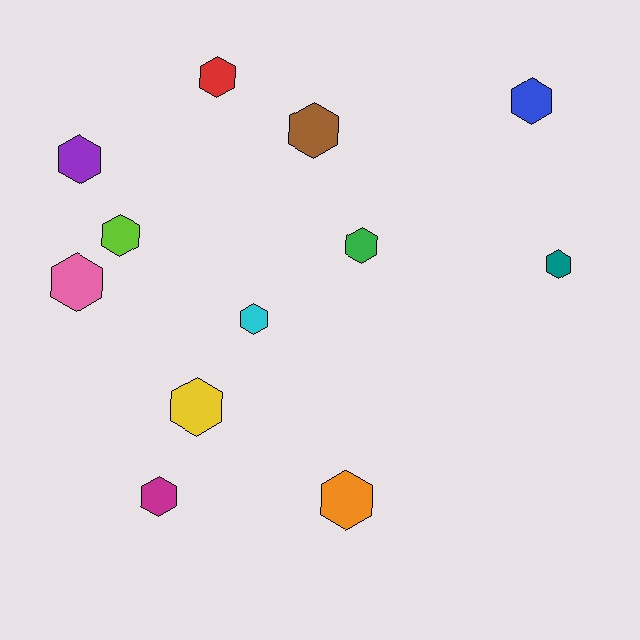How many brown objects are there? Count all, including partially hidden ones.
There is 1 brown object.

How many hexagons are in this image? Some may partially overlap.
There are 12 hexagons.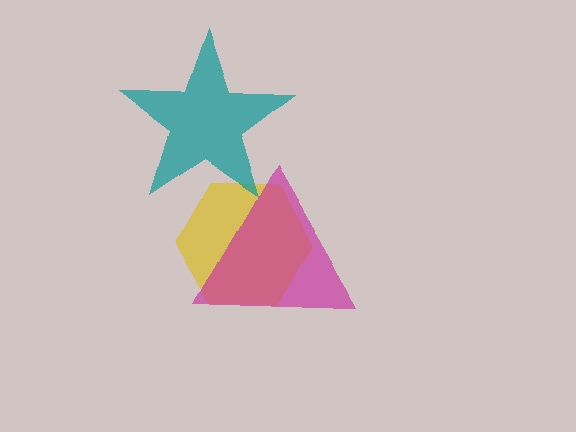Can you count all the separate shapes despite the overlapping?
Yes, there are 3 separate shapes.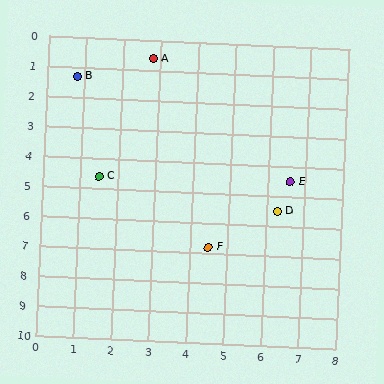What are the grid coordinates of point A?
Point A is at approximately (2.8, 0.6).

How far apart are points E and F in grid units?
Points E and F are about 3.1 grid units apart.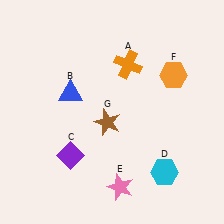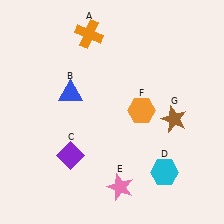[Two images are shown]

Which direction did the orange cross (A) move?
The orange cross (A) moved left.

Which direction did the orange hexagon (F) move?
The orange hexagon (F) moved down.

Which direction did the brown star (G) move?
The brown star (G) moved right.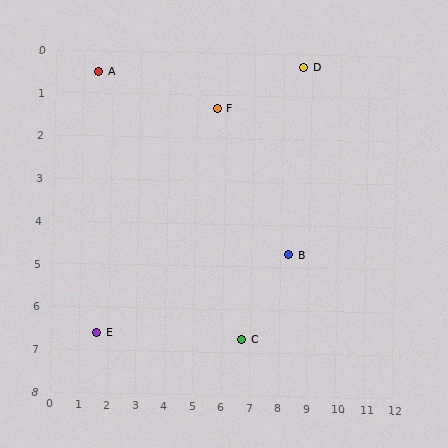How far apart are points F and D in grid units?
Points F and D are about 3.2 grid units apart.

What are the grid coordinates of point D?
Point D is at approximately (8.7, 0.3).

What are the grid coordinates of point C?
Point C is at approximately (6.7, 6.7).